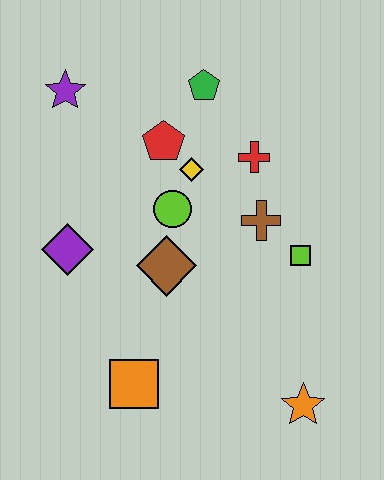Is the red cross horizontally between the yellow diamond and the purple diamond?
No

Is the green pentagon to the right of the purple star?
Yes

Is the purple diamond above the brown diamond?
Yes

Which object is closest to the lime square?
The brown cross is closest to the lime square.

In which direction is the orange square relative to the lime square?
The orange square is to the left of the lime square.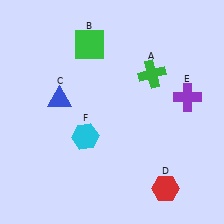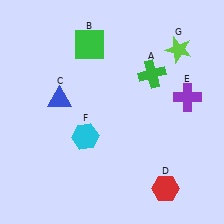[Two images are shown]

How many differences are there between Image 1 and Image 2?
There is 1 difference between the two images.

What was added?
A lime star (G) was added in Image 2.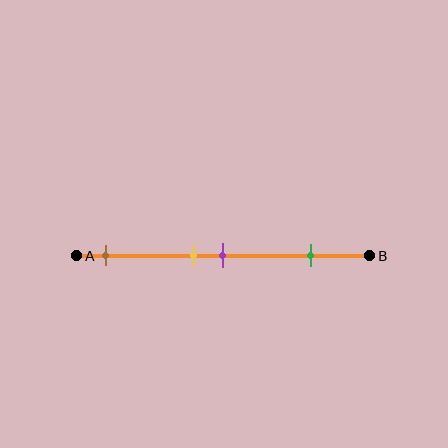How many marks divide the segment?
There are 4 marks dividing the segment.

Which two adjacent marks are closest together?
The yellow and purple marks are the closest adjacent pair.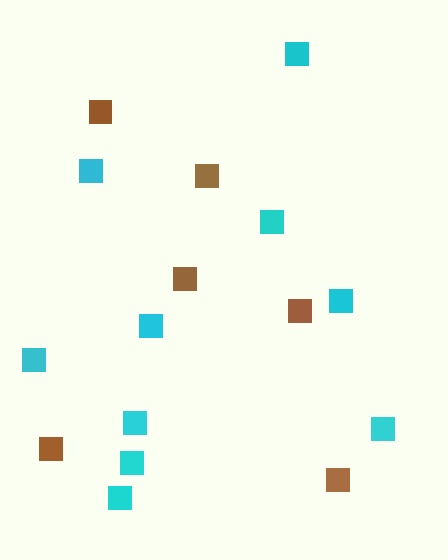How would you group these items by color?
There are 2 groups: one group of brown squares (6) and one group of cyan squares (10).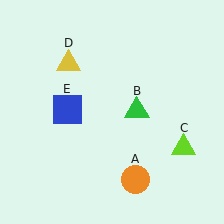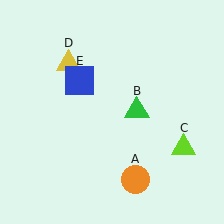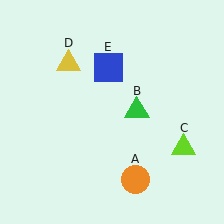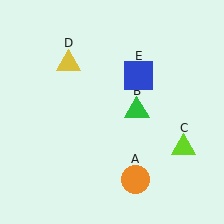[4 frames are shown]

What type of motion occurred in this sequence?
The blue square (object E) rotated clockwise around the center of the scene.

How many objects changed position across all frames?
1 object changed position: blue square (object E).